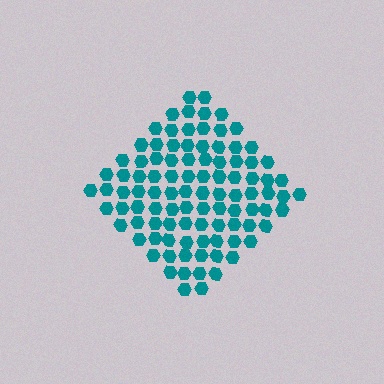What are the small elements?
The small elements are hexagons.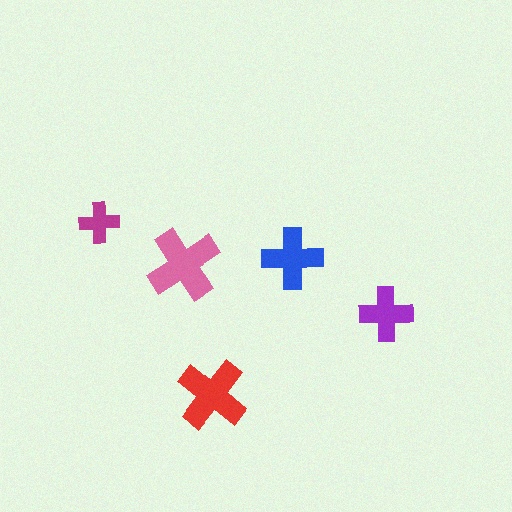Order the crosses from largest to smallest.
the pink one, the red one, the blue one, the purple one, the magenta one.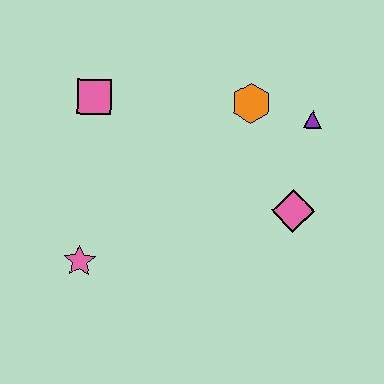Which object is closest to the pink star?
The pink square is closest to the pink star.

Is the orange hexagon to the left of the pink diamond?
Yes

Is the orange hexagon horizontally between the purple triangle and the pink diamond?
No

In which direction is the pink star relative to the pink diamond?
The pink star is to the left of the pink diamond.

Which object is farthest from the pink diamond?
The pink square is farthest from the pink diamond.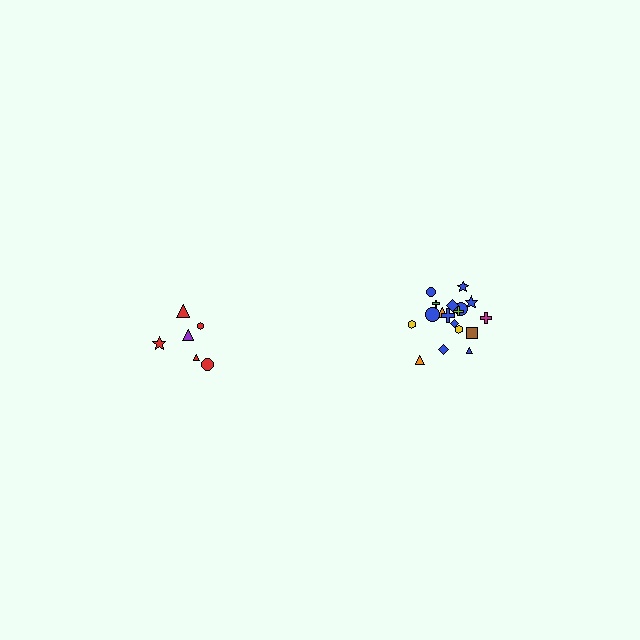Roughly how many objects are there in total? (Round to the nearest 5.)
Roughly 25 objects in total.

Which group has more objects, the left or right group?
The right group.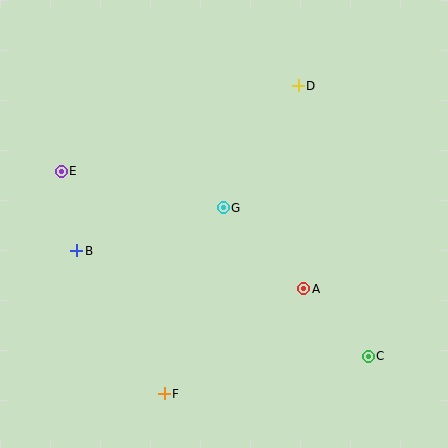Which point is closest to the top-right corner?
Point D is closest to the top-right corner.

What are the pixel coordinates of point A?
Point A is at (304, 289).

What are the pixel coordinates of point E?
Point E is at (61, 171).